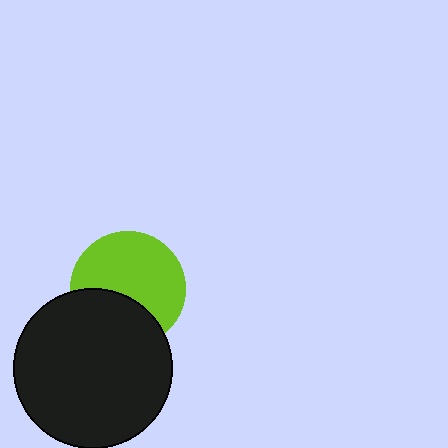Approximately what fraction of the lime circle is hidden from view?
Roughly 36% of the lime circle is hidden behind the black circle.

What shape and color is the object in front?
The object in front is a black circle.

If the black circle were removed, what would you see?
You would see the complete lime circle.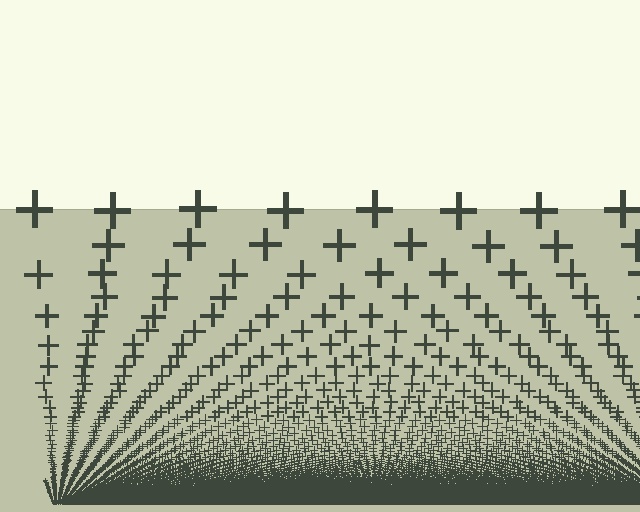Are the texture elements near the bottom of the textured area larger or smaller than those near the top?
Smaller. The gradient is inverted — elements near the bottom are smaller and denser.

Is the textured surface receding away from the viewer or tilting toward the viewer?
The surface appears to tilt toward the viewer. Texture elements get larger and sparser toward the top.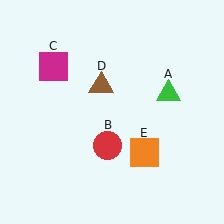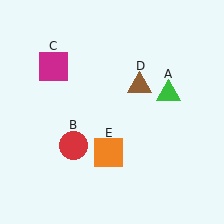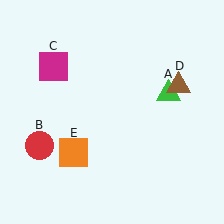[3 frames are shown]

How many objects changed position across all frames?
3 objects changed position: red circle (object B), brown triangle (object D), orange square (object E).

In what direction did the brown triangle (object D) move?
The brown triangle (object D) moved right.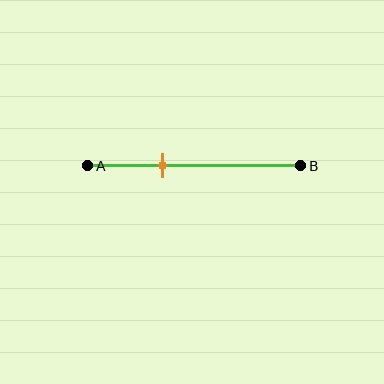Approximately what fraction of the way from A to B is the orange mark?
The orange mark is approximately 35% of the way from A to B.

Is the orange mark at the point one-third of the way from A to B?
Yes, the mark is approximately at the one-third point.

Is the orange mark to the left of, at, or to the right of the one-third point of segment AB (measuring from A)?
The orange mark is approximately at the one-third point of segment AB.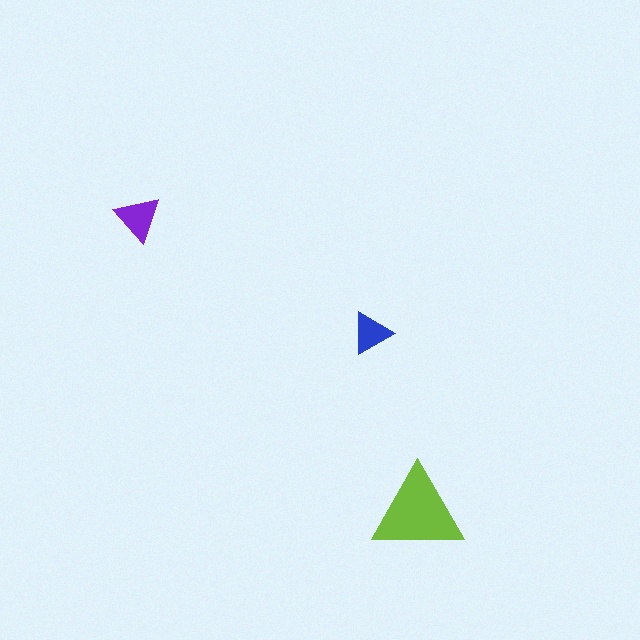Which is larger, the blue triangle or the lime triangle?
The lime one.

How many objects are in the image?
There are 3 objects in the image.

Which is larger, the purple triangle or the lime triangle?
The lime one.